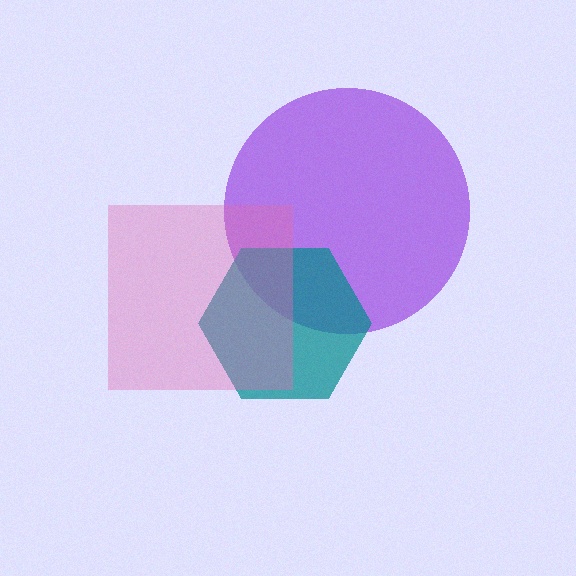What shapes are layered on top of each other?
The layered shapes are: a purple circle, a teal hexagon, a pink square.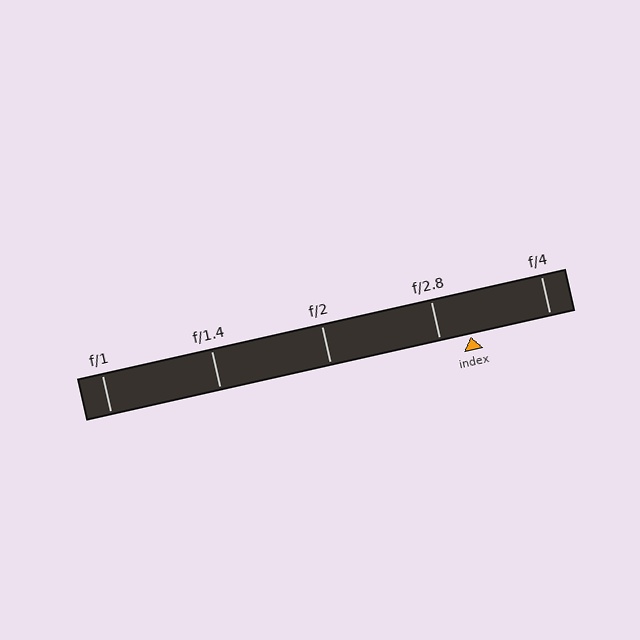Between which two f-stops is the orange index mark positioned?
The index mark is between f/2.8 and f/4.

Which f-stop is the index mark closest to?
The index mark is closest to f/2.8.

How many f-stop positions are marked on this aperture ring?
There are 5 f-stop positions marked.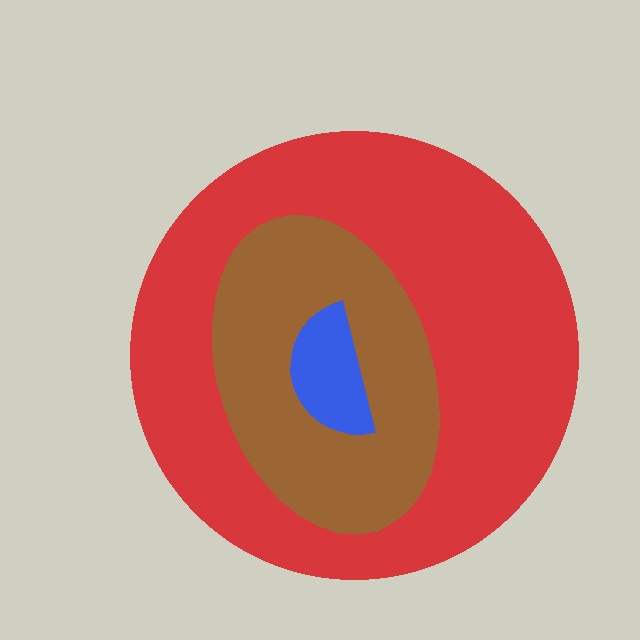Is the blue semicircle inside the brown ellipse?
Yes.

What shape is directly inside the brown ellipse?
The blue semicircle.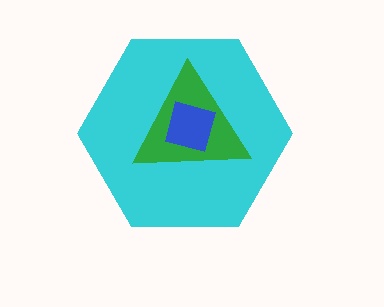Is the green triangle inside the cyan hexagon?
Yes.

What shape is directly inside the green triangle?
The blue diamond.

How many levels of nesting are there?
3.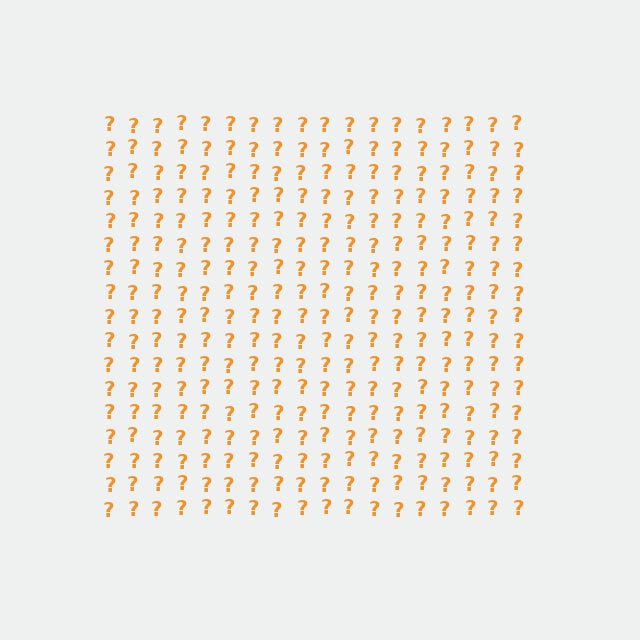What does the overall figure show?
The overall figure shows a square.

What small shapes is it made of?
It is made of small question marks.